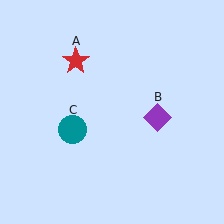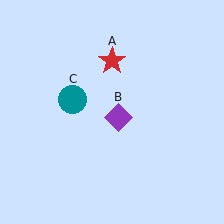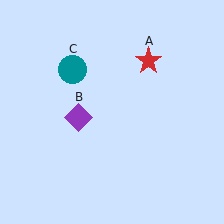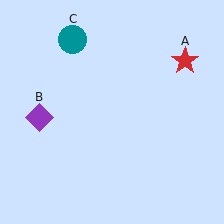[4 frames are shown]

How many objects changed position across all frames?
3 objects changed position: red star (object A), purple diamond (object B), teal circle (object C).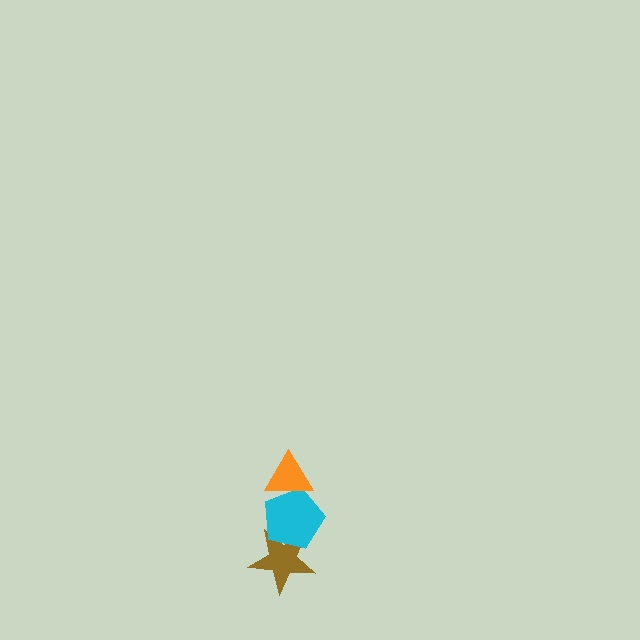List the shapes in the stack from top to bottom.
From top to bottom: the orange triangle, the cyan pentagon, the brown star.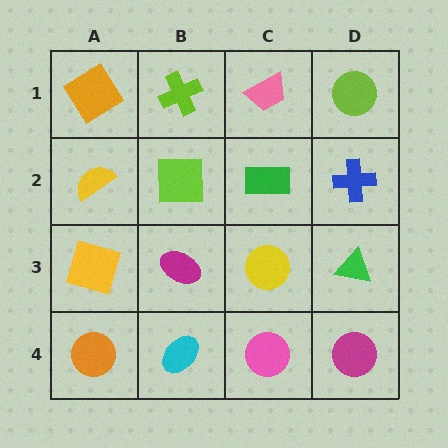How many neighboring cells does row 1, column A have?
2.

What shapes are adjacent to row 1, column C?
A green rectangle (row 2, column C), a lime cross (row 1, column B), a lime circle (row 1, column D).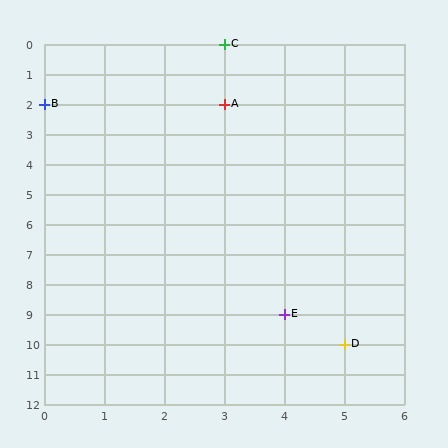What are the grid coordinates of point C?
Point C is at grid coordinates (3, 0).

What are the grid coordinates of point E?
Point E is at grid coordinates (4, 9).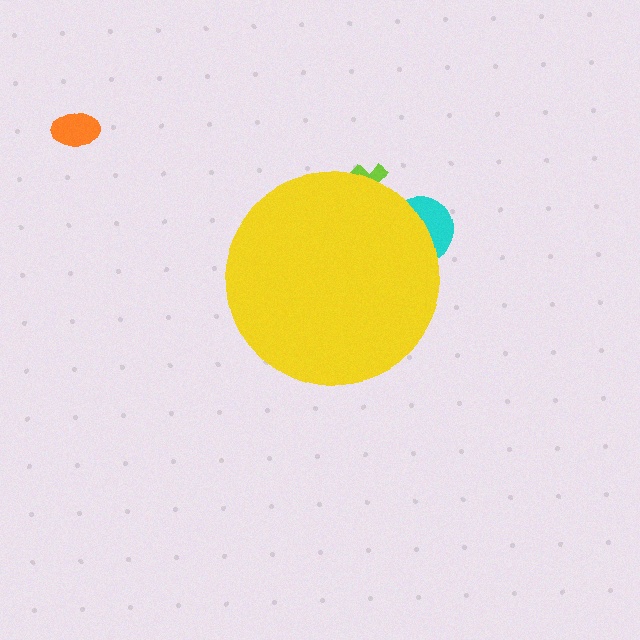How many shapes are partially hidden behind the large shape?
2 shapes are partially hidden.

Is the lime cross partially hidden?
Yes, the lime cross is partially hidden behind the yellow circle.